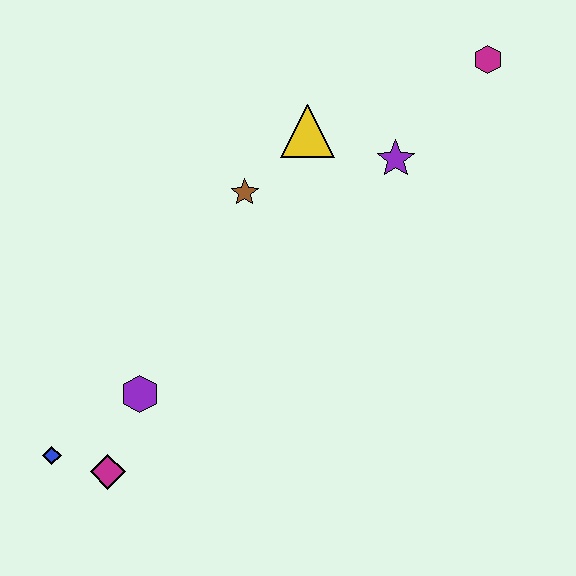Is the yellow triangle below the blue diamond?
No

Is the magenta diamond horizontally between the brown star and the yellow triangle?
No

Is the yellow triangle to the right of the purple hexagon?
Yes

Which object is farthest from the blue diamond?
The magenta hexagon is farthest from the blue diamond.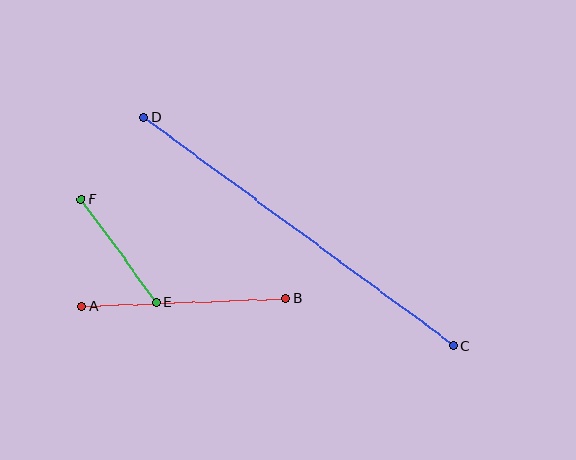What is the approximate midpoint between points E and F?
The midpoint is at approximately (119, 250) pixels.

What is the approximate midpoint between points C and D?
The midpoint is at approximately (299, 231) pixels.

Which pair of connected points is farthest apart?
Points C and D are farthest apart.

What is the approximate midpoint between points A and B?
The midpoint is at approximately (184, 302) pixels.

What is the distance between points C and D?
The distance is approximately 385 pixels.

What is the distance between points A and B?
The distance is approximately 204 pixels.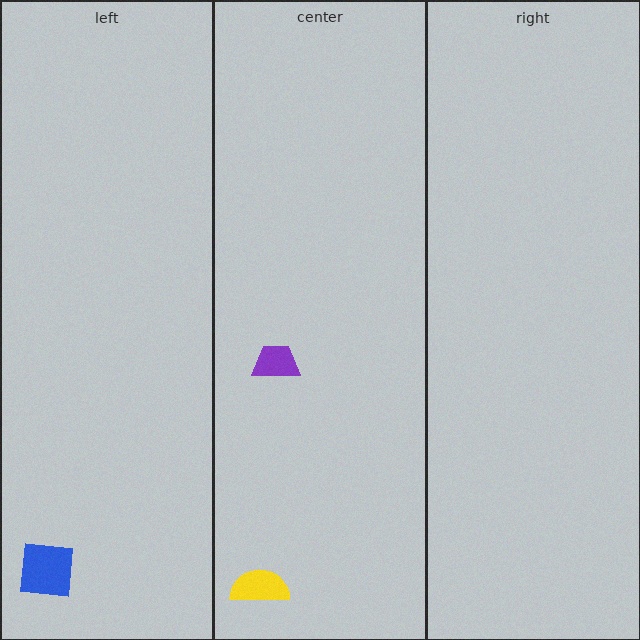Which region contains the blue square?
The left region.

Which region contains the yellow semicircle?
The center region.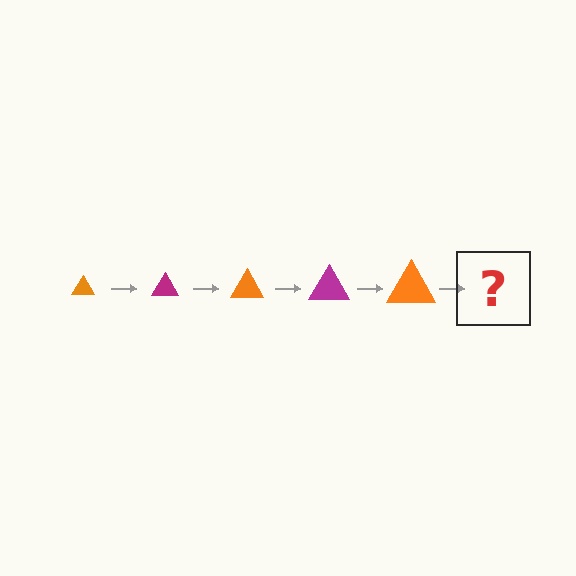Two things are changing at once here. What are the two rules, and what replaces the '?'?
The two rules are that the triangle grows larger each step and the color cycles through orange and magenta. The '?' should be a magenta triangle, larger than the previous one.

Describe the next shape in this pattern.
It should be a magenta triangle, larger than the previous one.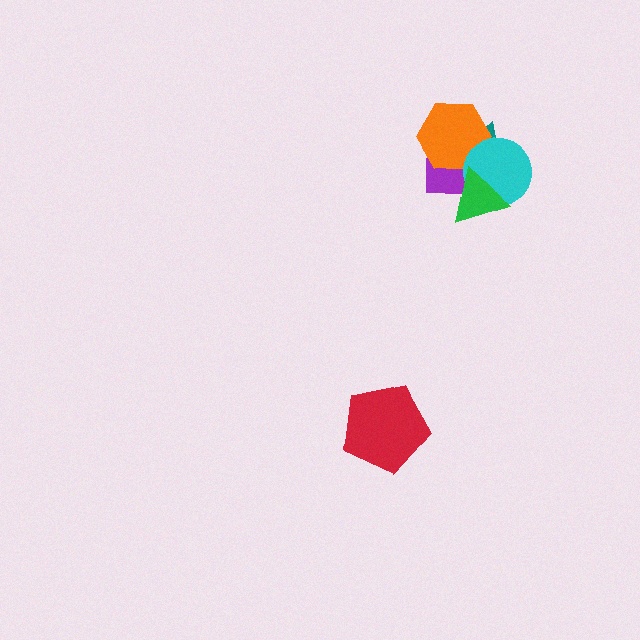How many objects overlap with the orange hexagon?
3 objects overlap with the orange hexagon.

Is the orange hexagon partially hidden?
Yes, it is partially covered by another shape.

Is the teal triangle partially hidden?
Yes, it is partially covered by another shape.